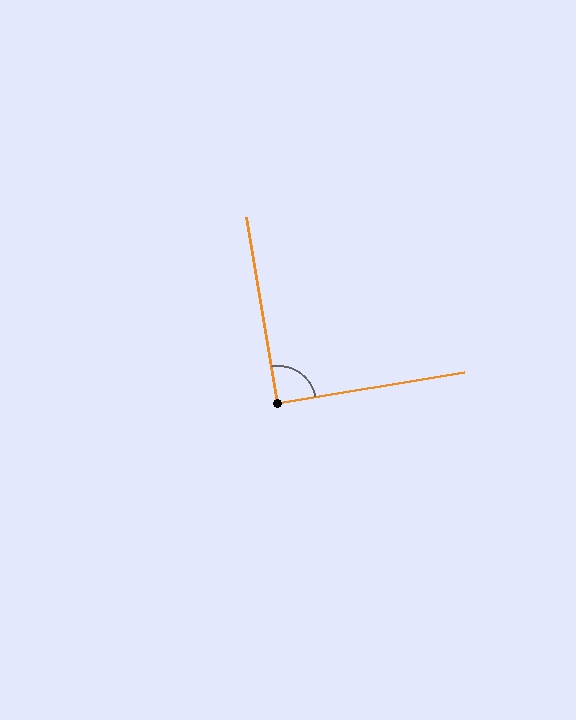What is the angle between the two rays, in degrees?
Approximately 90 degrees.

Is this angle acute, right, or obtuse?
It is approximately a right angle.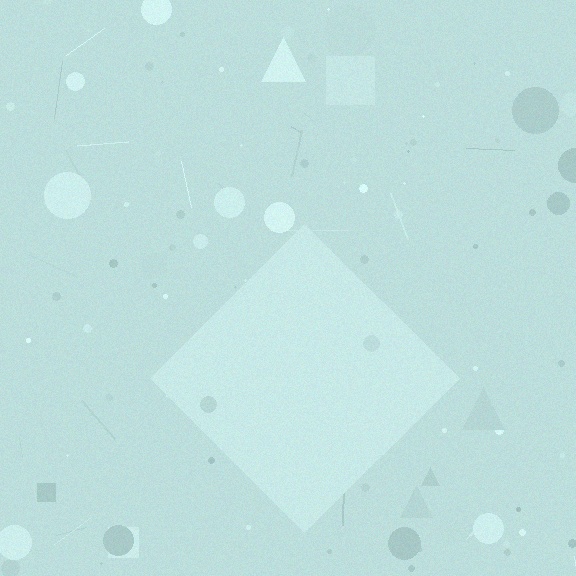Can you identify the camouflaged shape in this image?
The camouflaged shape is a diamond.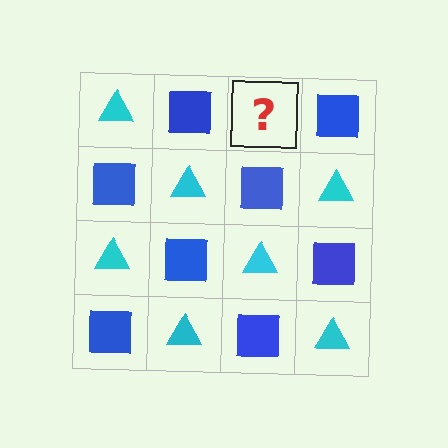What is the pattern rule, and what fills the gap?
The rule is that it alternates cyan triangle and blue square in a checkerboard pattern. The gap should be filled with a cyan triangle.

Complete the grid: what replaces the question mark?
The question mark should be replaced with a cyan triangle.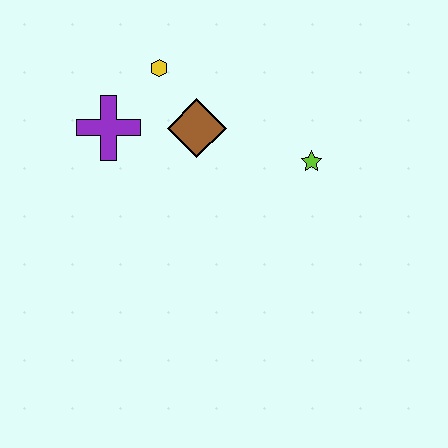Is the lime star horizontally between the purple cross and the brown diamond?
No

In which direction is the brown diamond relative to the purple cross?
The brown diamond is to the right of the purple cross.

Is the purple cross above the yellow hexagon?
No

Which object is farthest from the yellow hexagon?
The lime star is farthest from the yellow hexagon.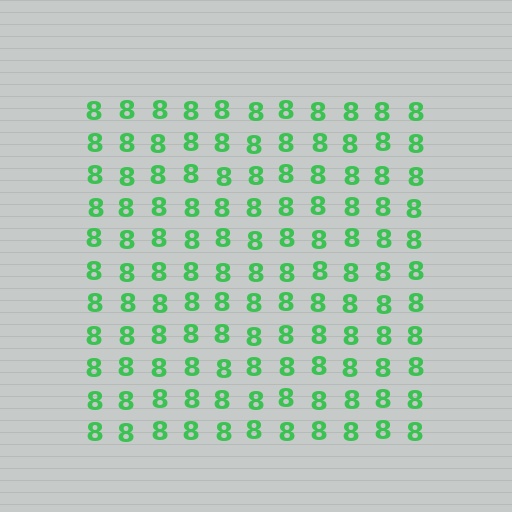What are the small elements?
The small elements are digit 8's.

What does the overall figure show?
The overall figure shows a square.